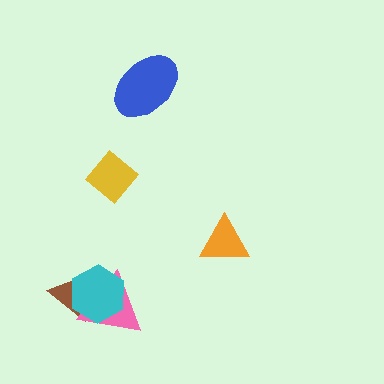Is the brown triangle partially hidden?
Yes, it is partially covered by another shape.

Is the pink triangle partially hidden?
Yes, it is partially covered by another shape.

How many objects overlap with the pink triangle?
2 objects overlap with the pink triangle.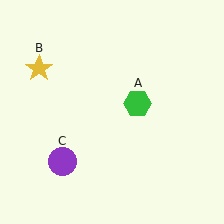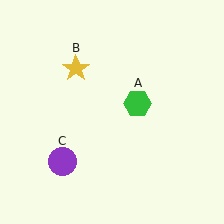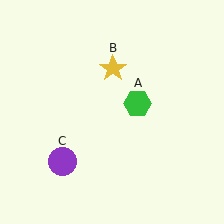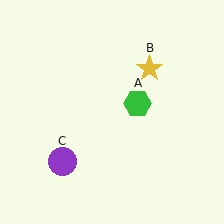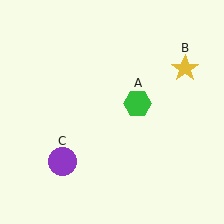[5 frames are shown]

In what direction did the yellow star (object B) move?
The yellow star (object B) moved right.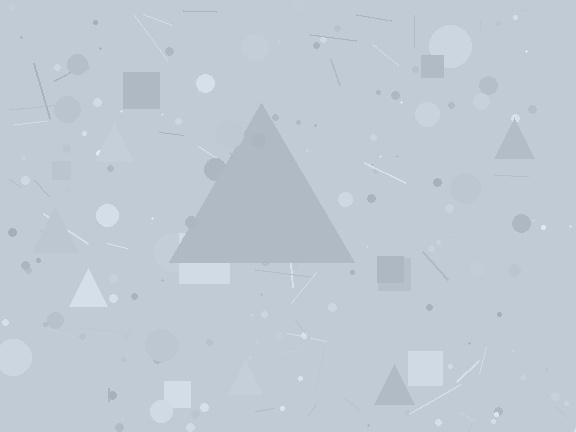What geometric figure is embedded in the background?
A triangle is embedded in the background.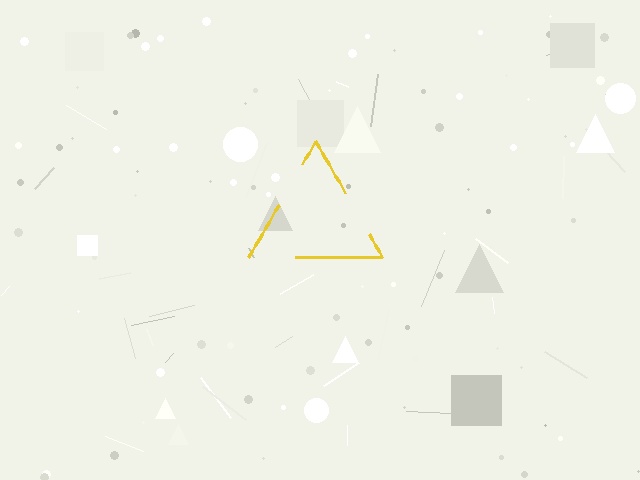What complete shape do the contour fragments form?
The contour fragments form a triangle.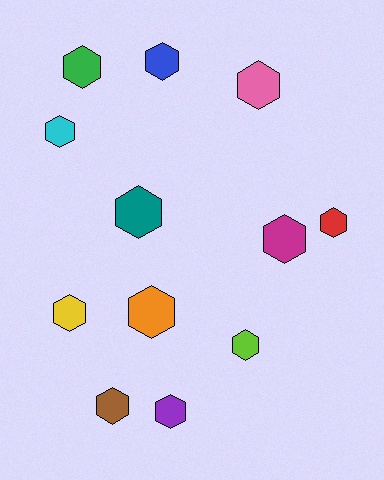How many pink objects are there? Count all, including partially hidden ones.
There is 1 pink object.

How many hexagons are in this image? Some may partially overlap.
There are 12 hexagons.